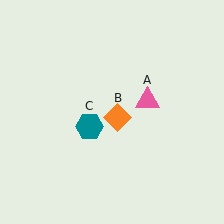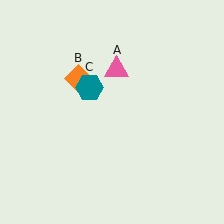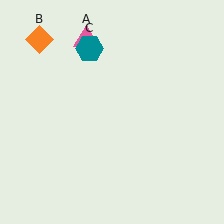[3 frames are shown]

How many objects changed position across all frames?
3 objects changed position: pink triangle (object A), orange diamond (object B), teal hexagon (object C).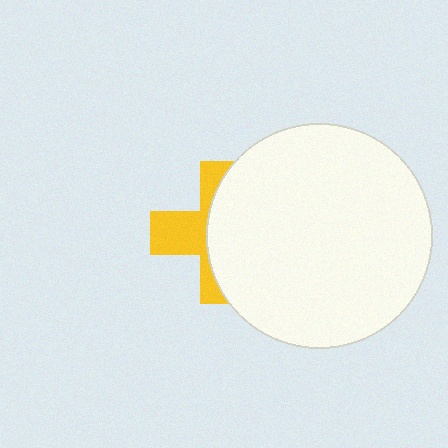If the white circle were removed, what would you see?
You would see the complete yellow cross.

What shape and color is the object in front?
The object in front is a white circle.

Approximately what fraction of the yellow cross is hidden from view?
Roughly 60% of the yellow cross is hidden behind the white circle.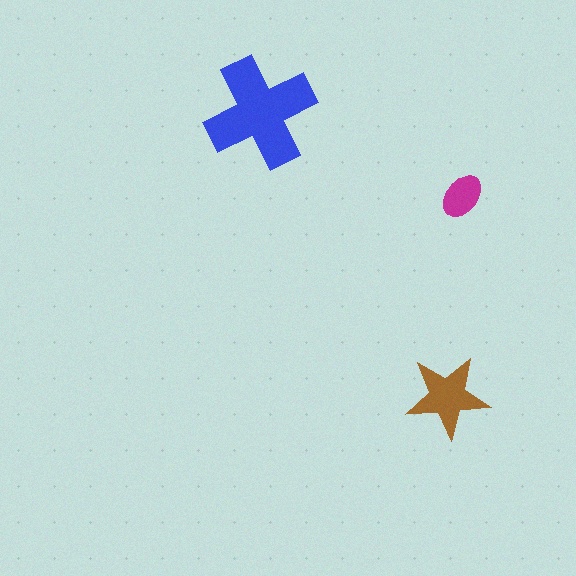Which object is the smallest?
The magenta ellipse.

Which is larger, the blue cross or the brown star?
The blue cross.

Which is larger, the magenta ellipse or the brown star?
The brown star.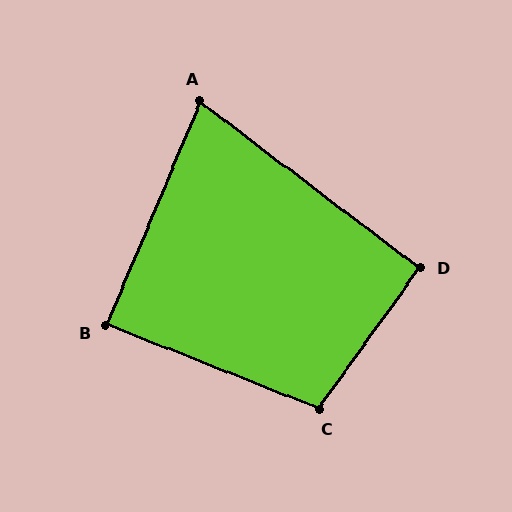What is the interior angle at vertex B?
Approximately 89 degrees (approximately right).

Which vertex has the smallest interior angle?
A, at approximately 76 degrees.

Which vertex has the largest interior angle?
C, at approximately 104 degrees.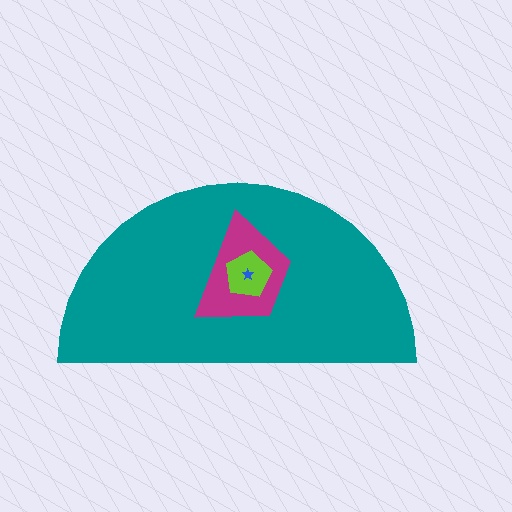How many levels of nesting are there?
4.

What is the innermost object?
The blue star.